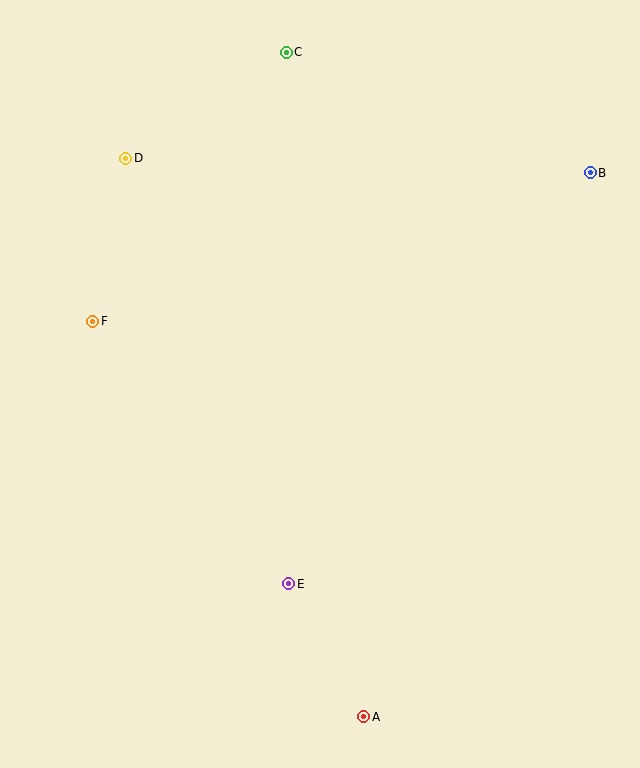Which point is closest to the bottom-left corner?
Point E is closest to the bottom-left corner.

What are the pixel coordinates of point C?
Point C is at (286, 52).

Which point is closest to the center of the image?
Point E at (289, 584) is closest to the center.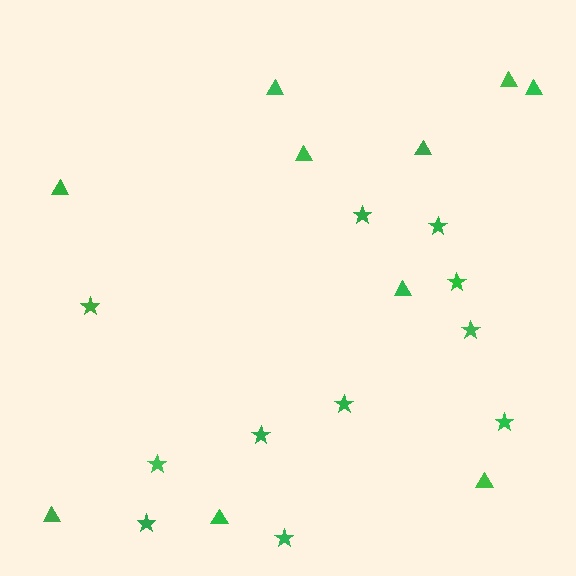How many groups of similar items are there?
There are 2 groups: one group of stars (11) and one group of triangles (10).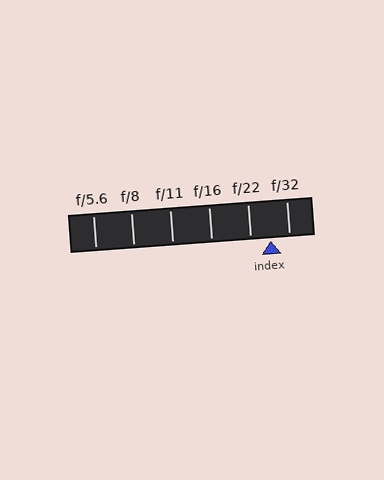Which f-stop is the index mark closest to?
The index mark is closest to f/32.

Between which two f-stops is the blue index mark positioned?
The index mark is between f/22 and f/32.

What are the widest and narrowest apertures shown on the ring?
The widest aperture shown is f/5.6 and the narrowest is f/32.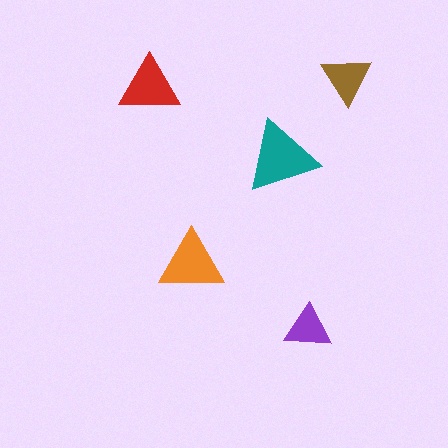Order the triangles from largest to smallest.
the teal one, the orange one, the red one, the brown one, the purple one.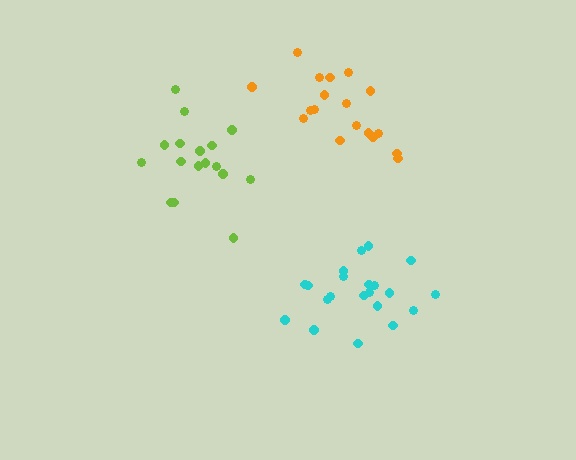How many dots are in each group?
Group 1: 18 dots, Group 2: 21 dots, Group 3: 17 dots (56 total).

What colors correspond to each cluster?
The clusters are colored: orange, cyan, lime.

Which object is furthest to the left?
The lime cluster is leftmost.